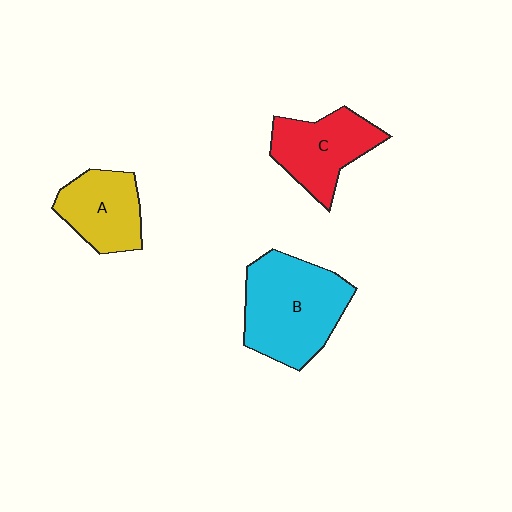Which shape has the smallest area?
Shape A (yellow).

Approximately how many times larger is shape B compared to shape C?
Approximately 1.4 times.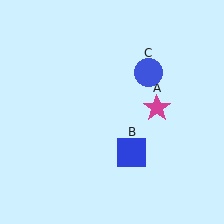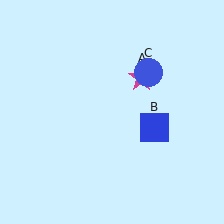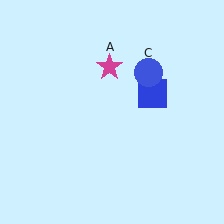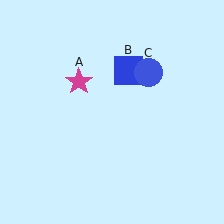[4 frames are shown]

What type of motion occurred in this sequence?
The magenta star (object A), blue square (object B) rotated counterclockwise around the center of the scene.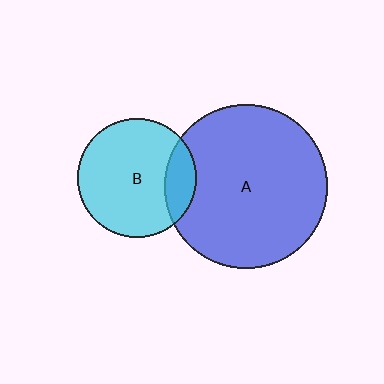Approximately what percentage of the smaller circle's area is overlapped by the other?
Approximately 15%.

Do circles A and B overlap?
Yes.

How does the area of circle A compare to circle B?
Approximately 1.9 times.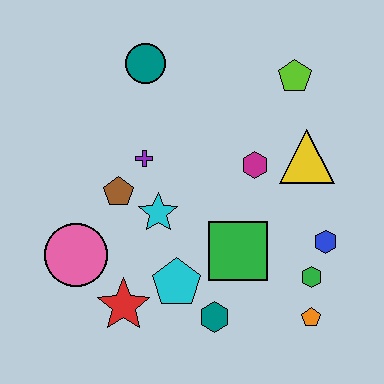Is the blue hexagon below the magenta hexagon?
Yes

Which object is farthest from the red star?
The lime pentagon is farthest from the red star.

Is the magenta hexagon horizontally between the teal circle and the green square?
No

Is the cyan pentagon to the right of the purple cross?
Yes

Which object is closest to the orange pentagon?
The green hexagon is closest to the orange pentagon.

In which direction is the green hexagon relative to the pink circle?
The green hexagon is to the right of the pink circle.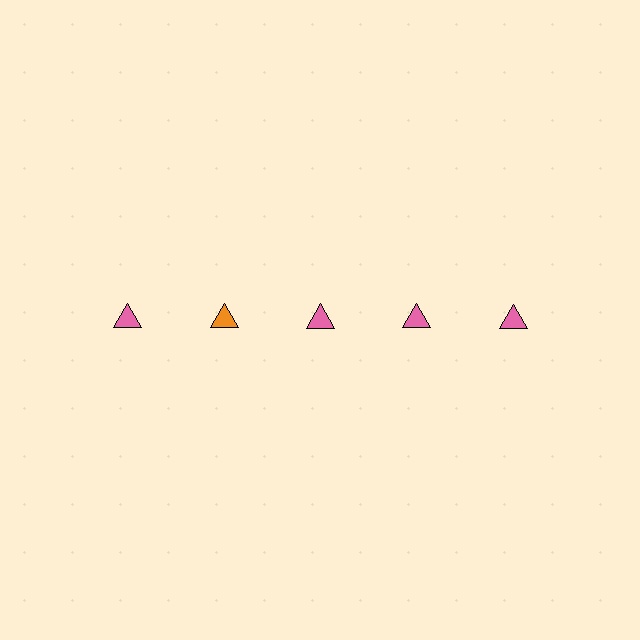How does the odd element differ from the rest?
It has a different color: orange instead of pink.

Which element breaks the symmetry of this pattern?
The orange triangle in the top row, second from left column breaks the symmetry. All other shapes are pink triangles.